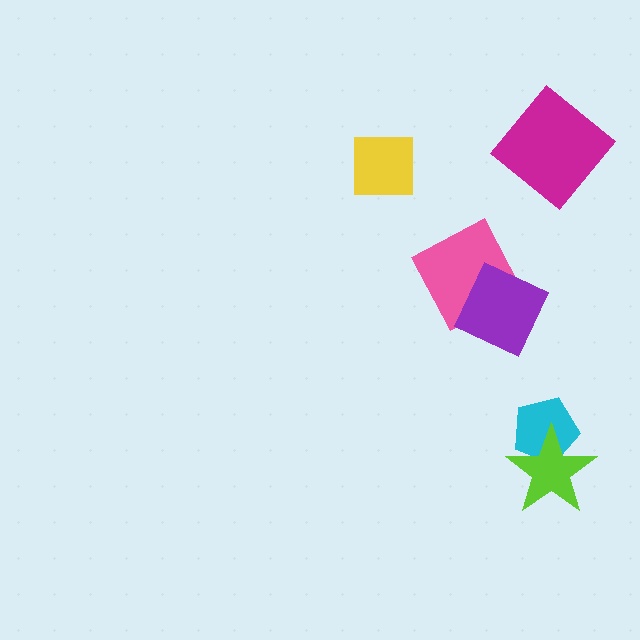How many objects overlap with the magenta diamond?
0 objects overlap with the magenta diamond.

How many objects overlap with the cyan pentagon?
1 object overlaps with the cyan pentagon.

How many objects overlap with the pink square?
1 object overlaps with the pink square.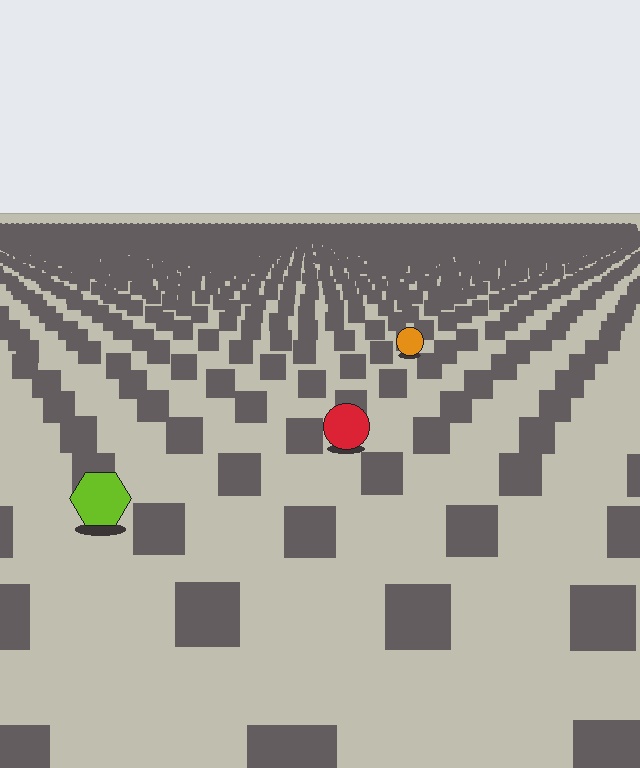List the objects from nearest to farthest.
From nearest to farthest: the lime hexagon, the red circle, the orange circle.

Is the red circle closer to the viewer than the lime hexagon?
No. The lime hexagon is closer — you can tell from the texture gradient: the ground texture is coarser near it.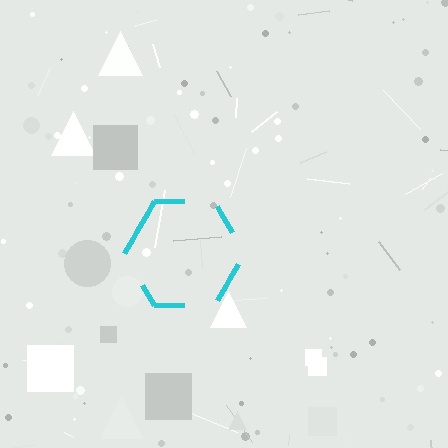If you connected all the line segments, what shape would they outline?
They would outline a hexagon.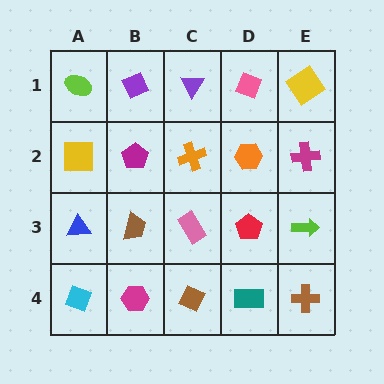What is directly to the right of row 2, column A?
A magenta pentagon.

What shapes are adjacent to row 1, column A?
A yellow square (row 2, column A), a purple diamond (row 1, column B).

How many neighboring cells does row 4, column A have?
2.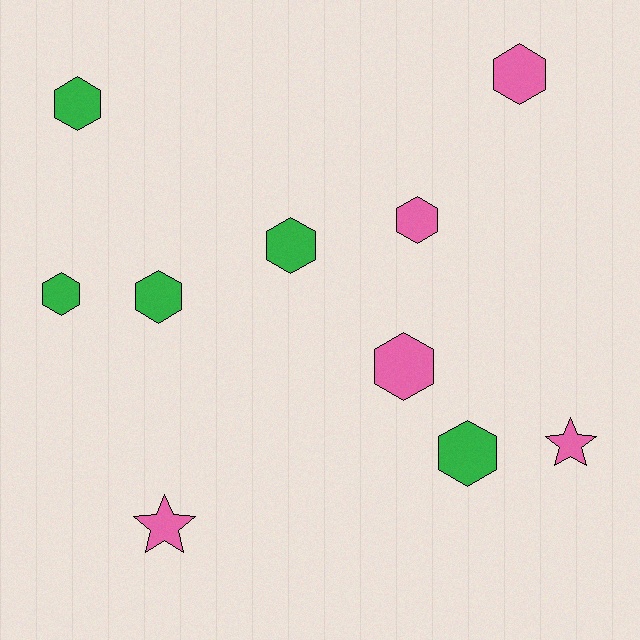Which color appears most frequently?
Green, with 5 objects.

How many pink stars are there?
There are 2 pink stars.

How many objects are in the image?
There are 10 objects.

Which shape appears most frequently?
Hexagon, with 8 objects.